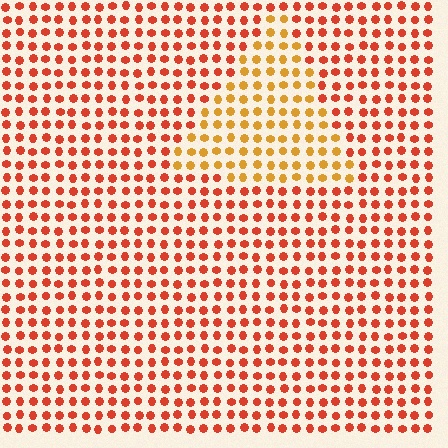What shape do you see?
I see a triangle.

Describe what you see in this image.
The image is filled with small red elements in a uniform arrangement. A triangle-shaped region is visible where the elements are tinted to a slightly different hue, forming a subtle color boundary.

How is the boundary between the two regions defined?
The boundary is defined purely by a slight shift in hue (about 32 degrees). Spacing, size, and orientation are identical on both sides.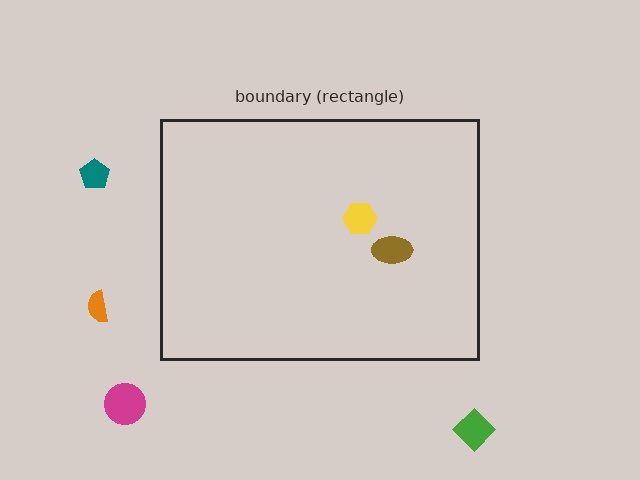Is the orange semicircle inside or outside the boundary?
Outside.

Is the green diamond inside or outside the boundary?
Outside.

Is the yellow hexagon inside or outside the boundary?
Inside.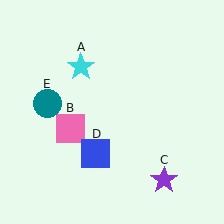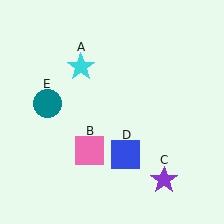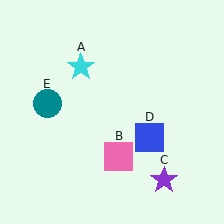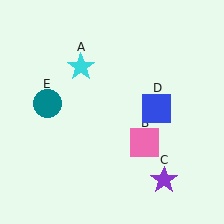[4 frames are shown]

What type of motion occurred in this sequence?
The pink square (object B), blue square (object D) rotated counterclockwise around the center of the scene.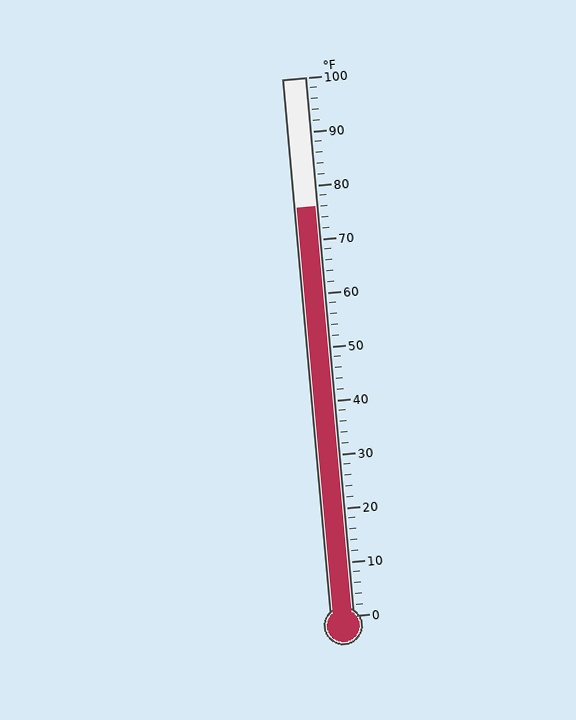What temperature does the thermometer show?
The thermometer shows approximately 76°F.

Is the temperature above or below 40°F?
The temperature is above 40°F.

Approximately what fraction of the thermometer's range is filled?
The thermometer is filled to approximately 75% of its range.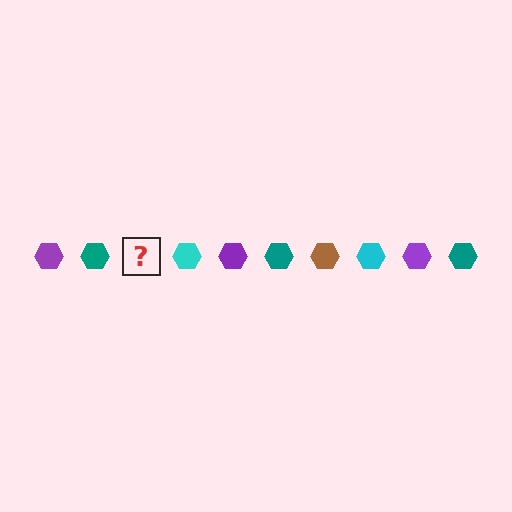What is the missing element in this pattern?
The missing element is a brown hexagon.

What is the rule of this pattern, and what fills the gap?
The rule is that the pattern cycles through purple, teal, brown, cyan hexagons. The gap should be filled with a brown hexagon.